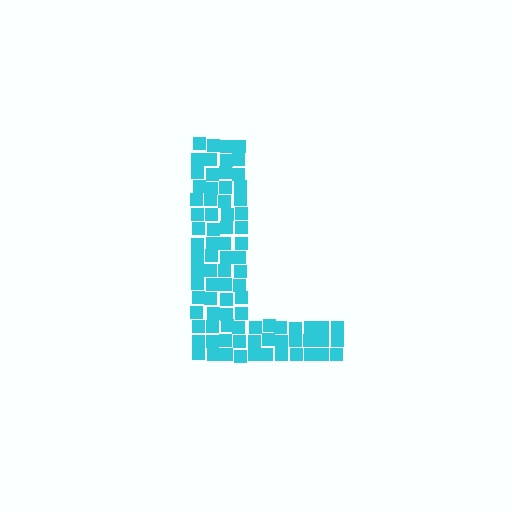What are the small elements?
The small elements are squares.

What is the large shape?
The large shape is the letter L.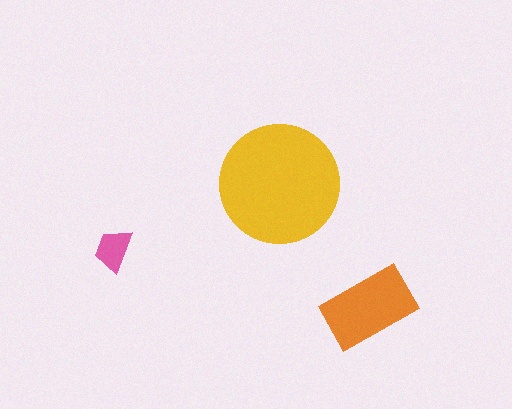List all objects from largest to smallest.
The yellow circle, the orange rectangle, the pink trapezoid.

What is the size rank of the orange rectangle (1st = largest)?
2nd.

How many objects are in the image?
There are 3 objects in the image.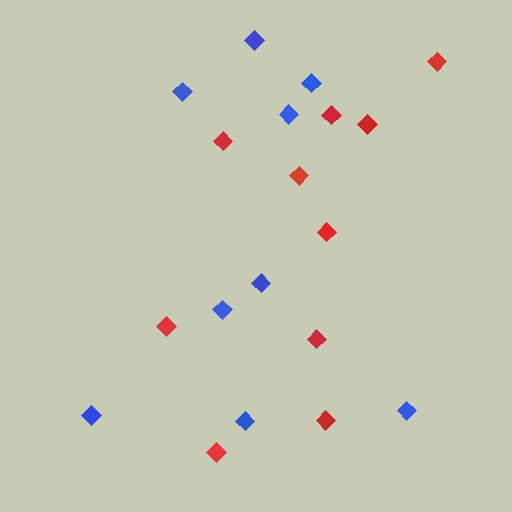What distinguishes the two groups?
There are 2 groups: one group of red diamonds (10) and one group of blue diamonds (9).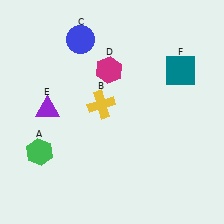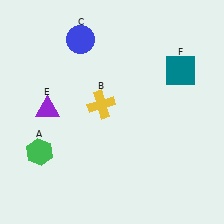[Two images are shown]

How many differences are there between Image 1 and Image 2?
There is 1 difference between the two images.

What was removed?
The magenta hexagon (D) was removed in Image 2.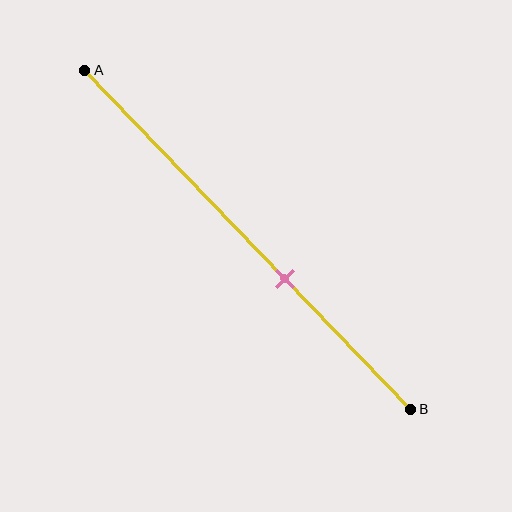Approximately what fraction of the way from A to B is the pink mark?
The pink mark is approximately 60% of the way from A to B.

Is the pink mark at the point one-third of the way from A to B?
No, the mark is at about 60% from A, not at the 33% one-third point.